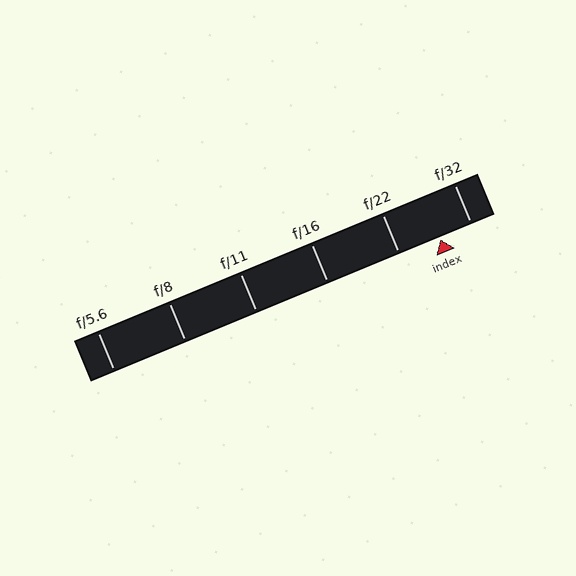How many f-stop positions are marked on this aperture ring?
There are 6 f-stop positions marked.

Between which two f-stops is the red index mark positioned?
The index mark is between f/22 and f/32.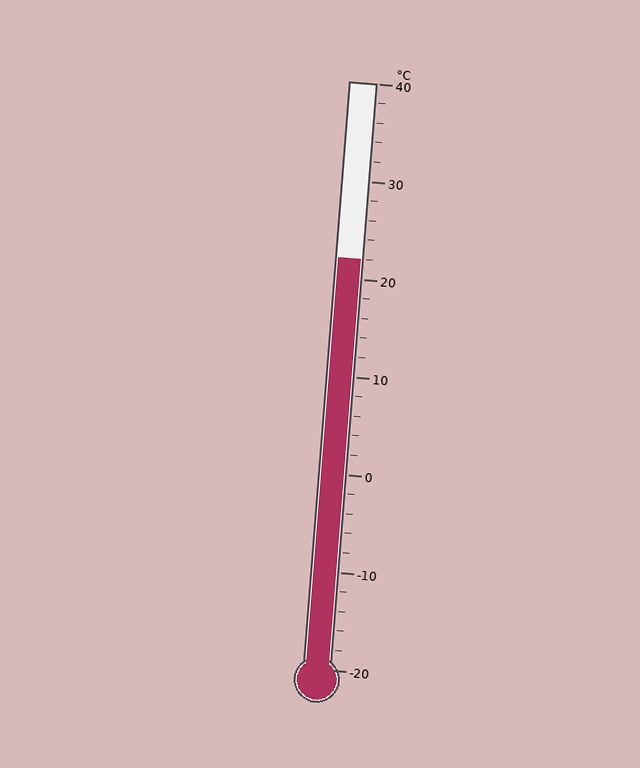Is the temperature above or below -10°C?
The temperature is above -10°C.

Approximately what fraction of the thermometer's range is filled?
The thermometer is filled to approximately 70% of its range.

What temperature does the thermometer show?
The thermometer shows approximately 22°C.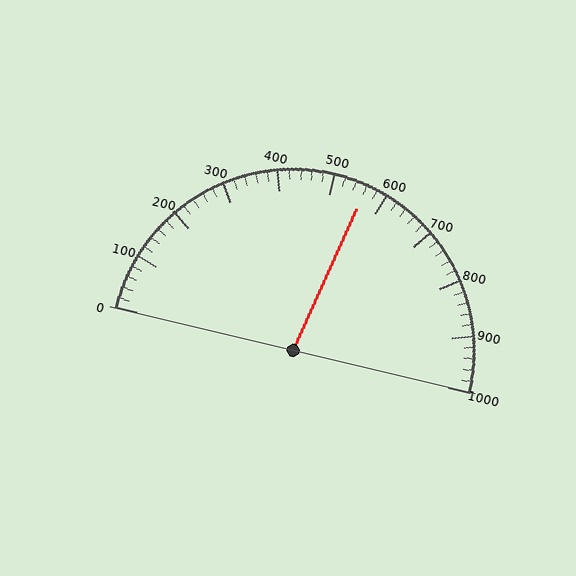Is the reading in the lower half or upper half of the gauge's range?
The reading is in the upper half of the range (0 to 1000).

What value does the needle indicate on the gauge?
The needle indicates approximately 560.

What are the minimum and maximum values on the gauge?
The gauge ranges from 0 to 1000.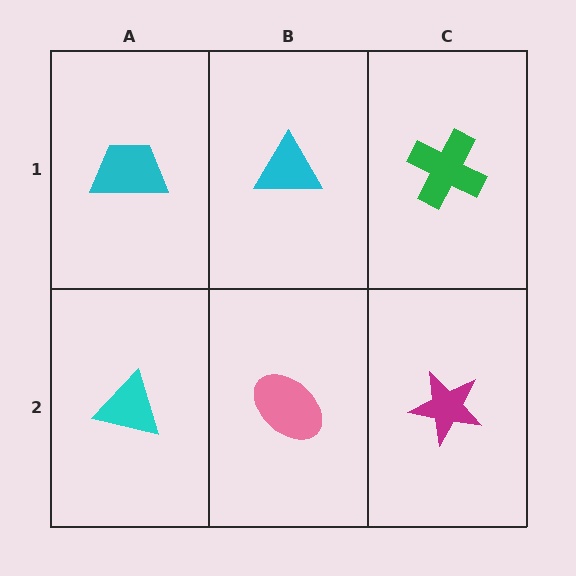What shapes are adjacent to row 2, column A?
A cyan trapezoid (row 1, column A), a pink ellipse (row 2, column B).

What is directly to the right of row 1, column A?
A cyan triangle.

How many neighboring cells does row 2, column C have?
2.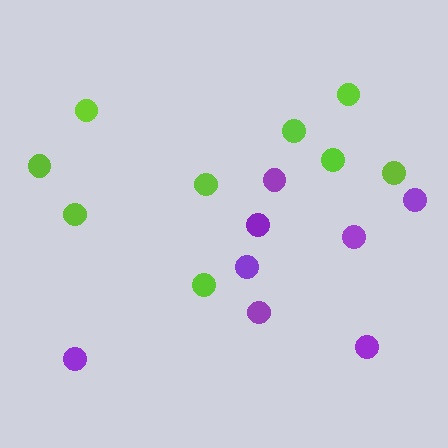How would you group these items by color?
There are 2 groups: one group of purple circles (8) and one group of lime circles (9).